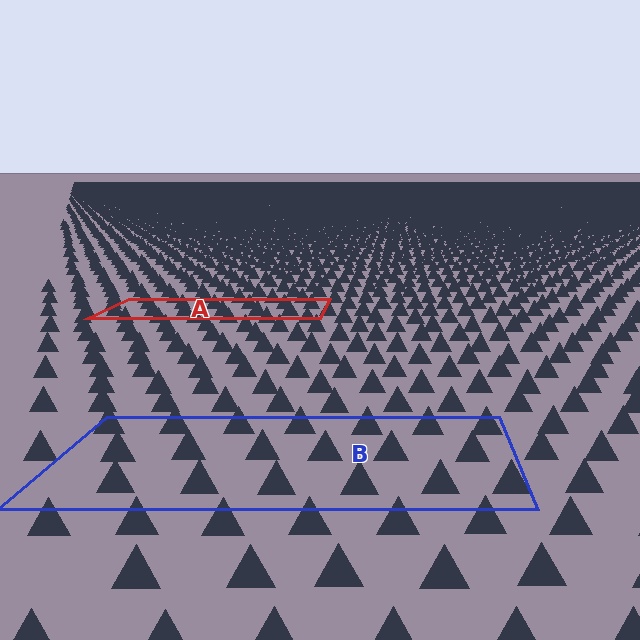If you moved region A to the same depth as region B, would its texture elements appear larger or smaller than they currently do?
They would appear larger. At a closer depth, the same texture elements are projected at a bigger on-screen size.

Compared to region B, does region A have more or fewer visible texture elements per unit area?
Region A has more texture elements per unit area — they are packed more densely because it is farther away.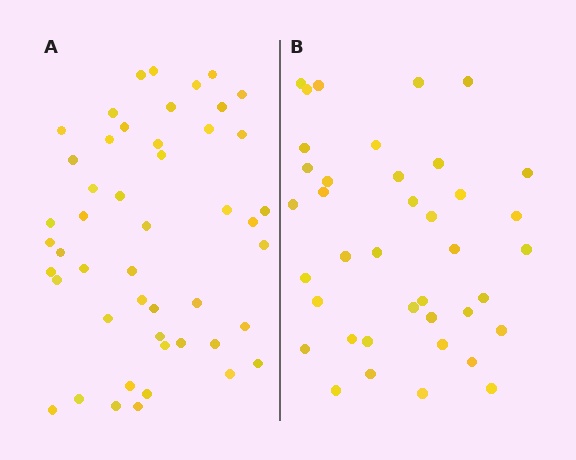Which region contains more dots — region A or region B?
Region A (the left region) has more dots.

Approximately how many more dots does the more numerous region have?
Region A has roughly 8 or so more dots than region B.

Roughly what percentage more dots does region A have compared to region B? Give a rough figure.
About 25% more.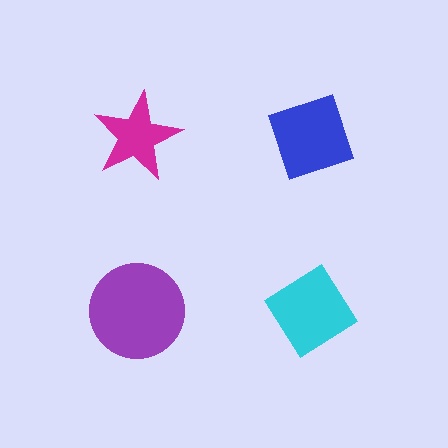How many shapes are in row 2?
2 shapes.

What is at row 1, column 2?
A blue diamond.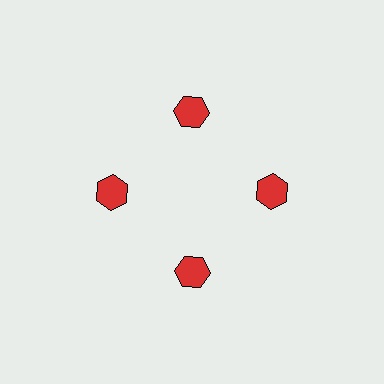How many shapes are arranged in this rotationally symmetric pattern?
There are 4 shapes, arranged in 4 groups of 1.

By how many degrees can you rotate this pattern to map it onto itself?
The pattern maps onto itself every 90 degrees of rotation.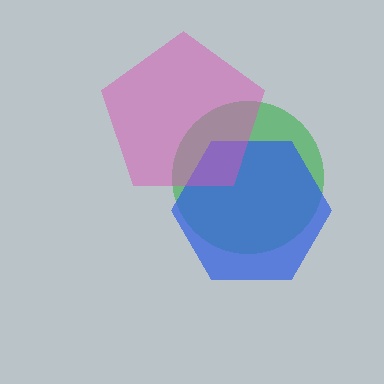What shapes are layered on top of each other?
The layered shapes are: a green circle, a blue hexagon, a pink pentagon.